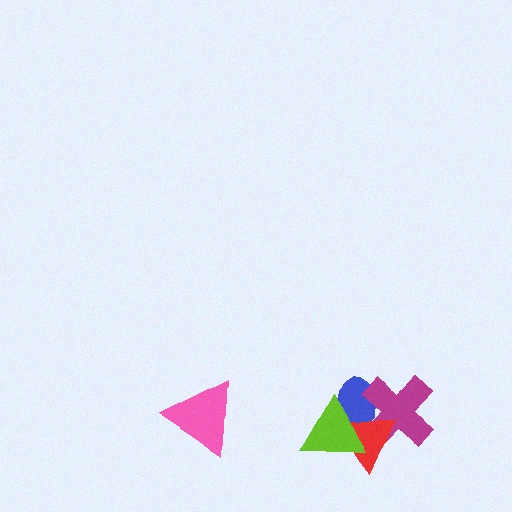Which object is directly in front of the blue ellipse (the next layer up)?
The magenta cross is directly in front of the blue ellipse.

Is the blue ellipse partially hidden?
Yes, it is partially covered by another shape.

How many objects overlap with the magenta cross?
3 objects overlap with the magenta cross.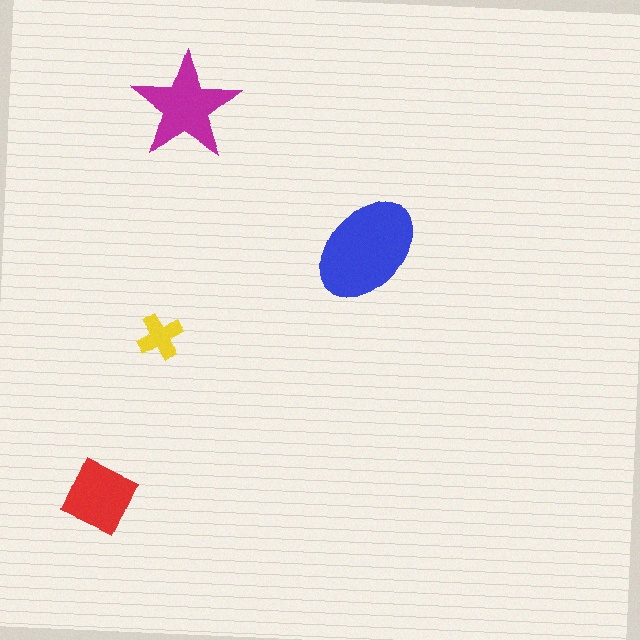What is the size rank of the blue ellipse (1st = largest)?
1st.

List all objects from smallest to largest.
The yellow cross, the red diamond, the magenta star, the blue ellipse.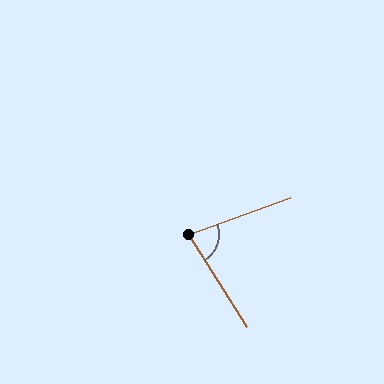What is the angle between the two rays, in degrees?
Approximately 78 degrees.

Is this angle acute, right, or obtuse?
It is acute.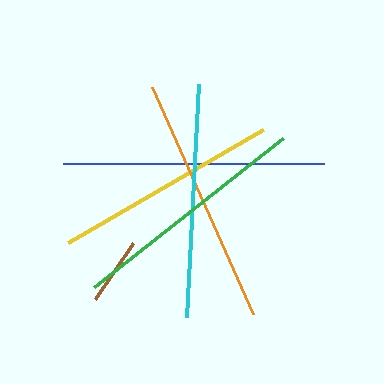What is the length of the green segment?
The green segment is approximately 241 pixels long.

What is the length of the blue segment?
The blue segment is approximately 261 pixels long.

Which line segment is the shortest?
The brown line is the shortest at approximately 68 pixels.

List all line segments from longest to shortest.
From longest to shortest: blue, orange, green, cyan, yellow, brown.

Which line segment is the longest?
The blue line is the longest at approximately 261 pixels.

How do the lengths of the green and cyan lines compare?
The green and cyan lines are approximately the same length.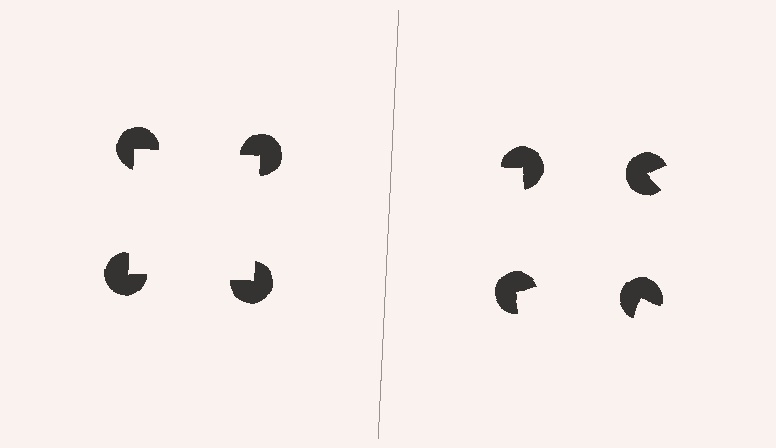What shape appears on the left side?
An illusory square.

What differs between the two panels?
The pac-man discs are positioned identically on both sides; only the wedge orientations differ. On the left they align to a square; on the right they are misaligned.